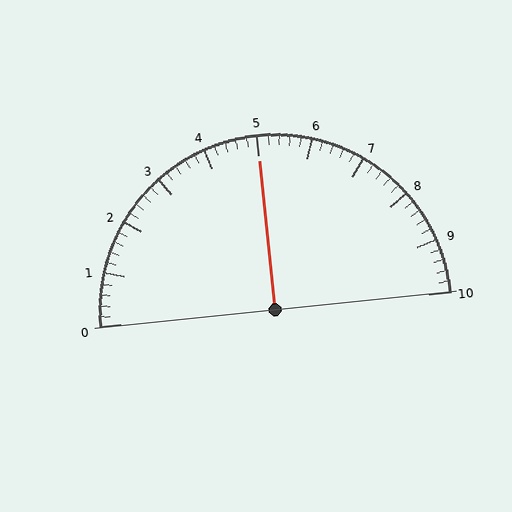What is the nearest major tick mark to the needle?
The nearest major tick mark is 5.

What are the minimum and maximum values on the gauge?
The gauge ranges from 0 to 10.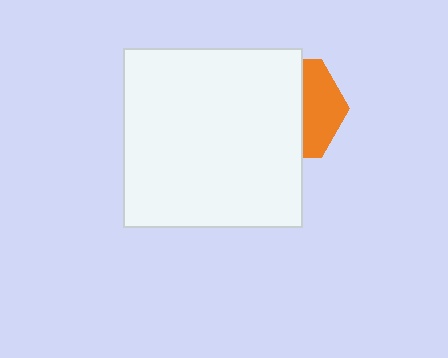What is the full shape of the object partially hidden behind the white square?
The partially hidden object is an orange hexagon.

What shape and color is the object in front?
The object in front is a white square.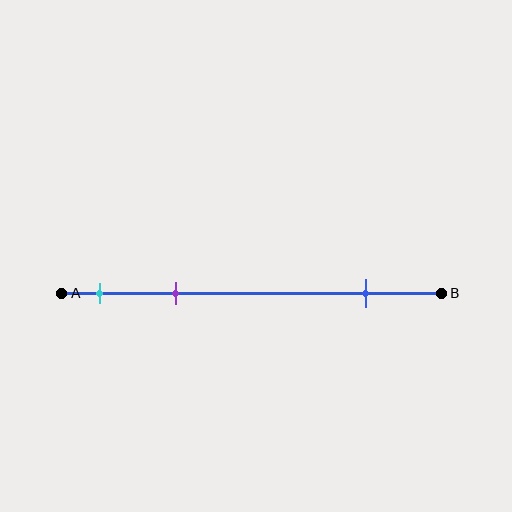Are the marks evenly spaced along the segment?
No, the marks are not evenly spaced.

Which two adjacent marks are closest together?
The cyan and purple marks are the closest adjacent pair.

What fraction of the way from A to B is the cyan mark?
The cyan mark is approximately 10% (0.1) of the way from A to B.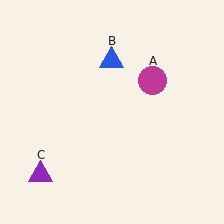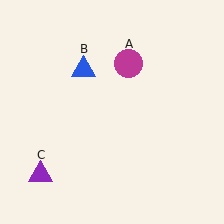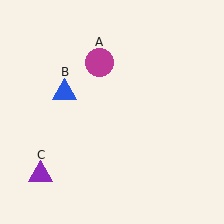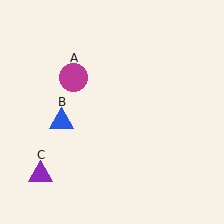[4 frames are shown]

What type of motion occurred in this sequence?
The magenta circle (object A), blue triangle (object B) rotated counterclockwise around the center of the scene.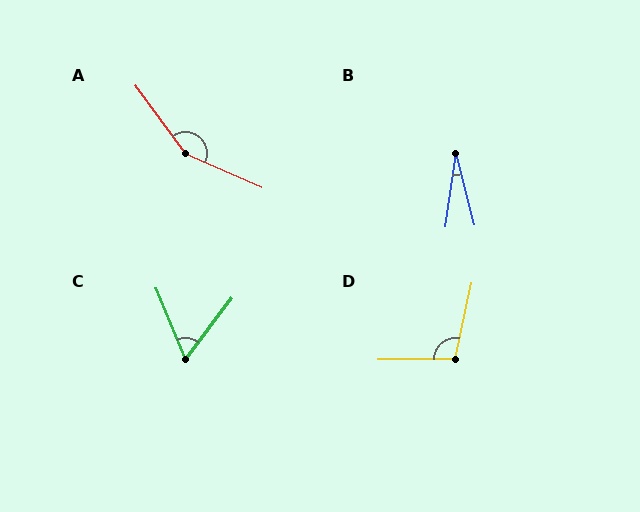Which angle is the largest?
A, at approximately 150 degrees.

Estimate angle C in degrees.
Approximately 60 degrees.